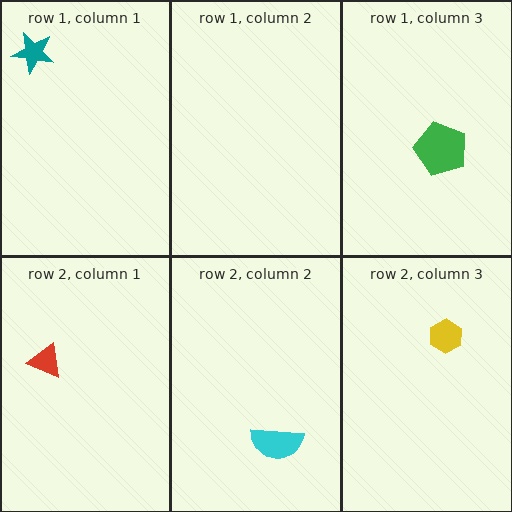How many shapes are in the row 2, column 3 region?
1.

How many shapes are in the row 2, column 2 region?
1.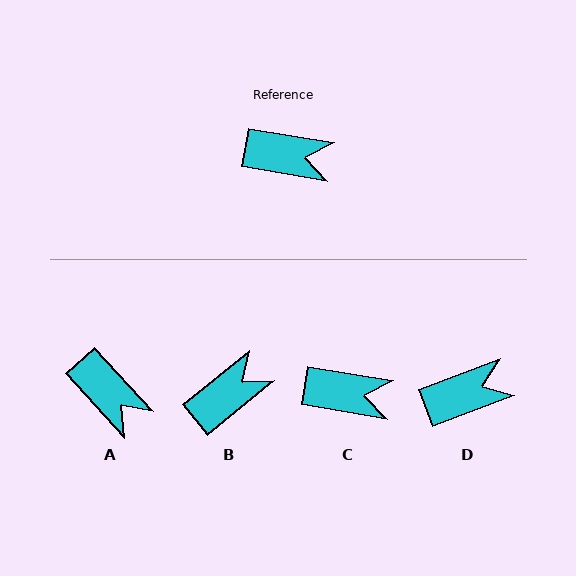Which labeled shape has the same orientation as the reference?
C.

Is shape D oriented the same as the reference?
No, it is off by about 31 degrees.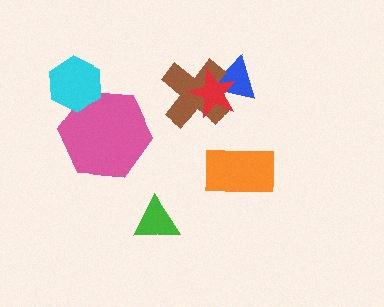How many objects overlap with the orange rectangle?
0 objects overlap with the orange rectangle.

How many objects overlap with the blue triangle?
2 objects overlap with the blue triangle.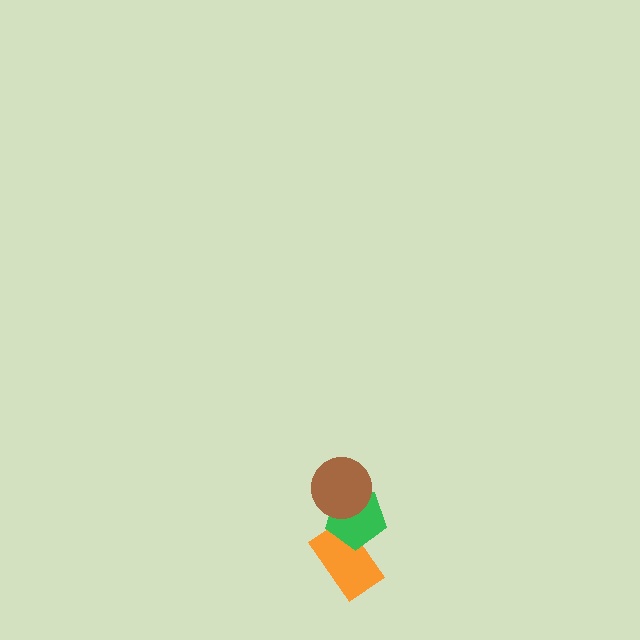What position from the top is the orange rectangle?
The orange rectangle is 3rd from the top.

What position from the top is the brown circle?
The brown circle is 1st from the top.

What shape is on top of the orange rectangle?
The green pentagon is on top of the orange rectangle.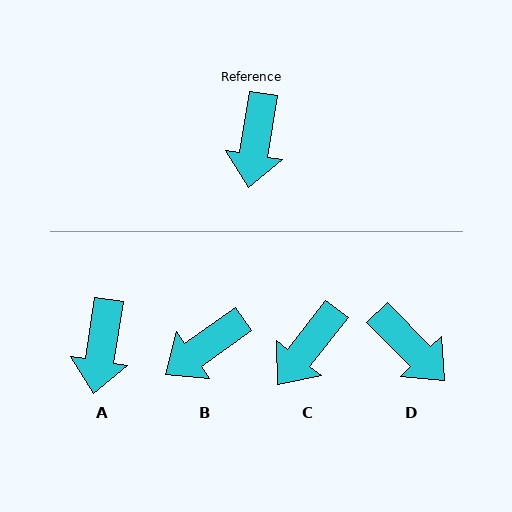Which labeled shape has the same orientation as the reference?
A.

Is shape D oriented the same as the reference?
No, it is off by about 54 degrees.